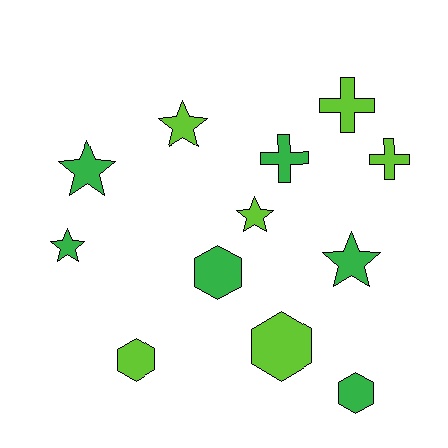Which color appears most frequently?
Lime, with 6 objects.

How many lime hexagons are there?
There are 2 lime hexagons.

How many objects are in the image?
There are 12 objects.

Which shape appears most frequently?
Star, with 5 objects.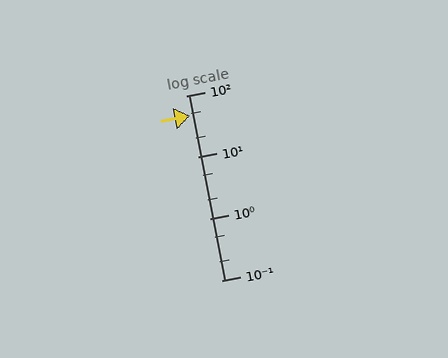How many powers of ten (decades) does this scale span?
The scale spans 3 decades, from 0.1 to 100.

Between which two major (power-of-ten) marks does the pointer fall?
The pointer is between 10 and 100.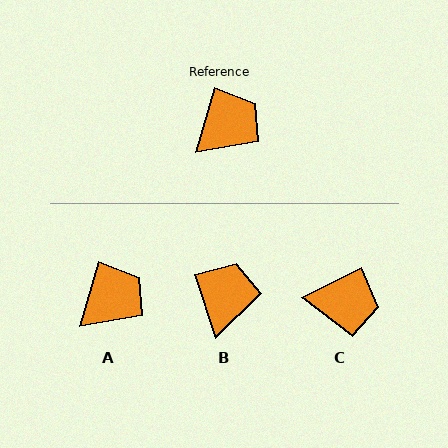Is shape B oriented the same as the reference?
No, it is off by about 35 degrees.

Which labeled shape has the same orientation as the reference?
A.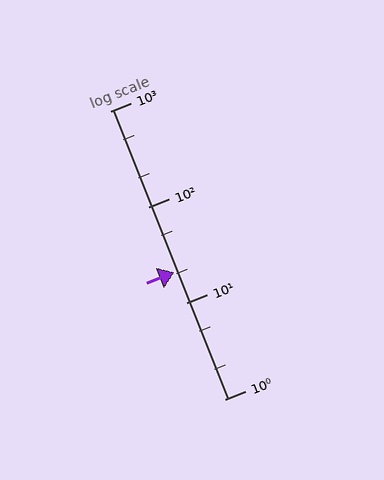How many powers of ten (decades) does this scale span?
The scale spans 3 decades, from 1 to 1000.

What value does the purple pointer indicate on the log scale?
The pointer indicates approximately 21.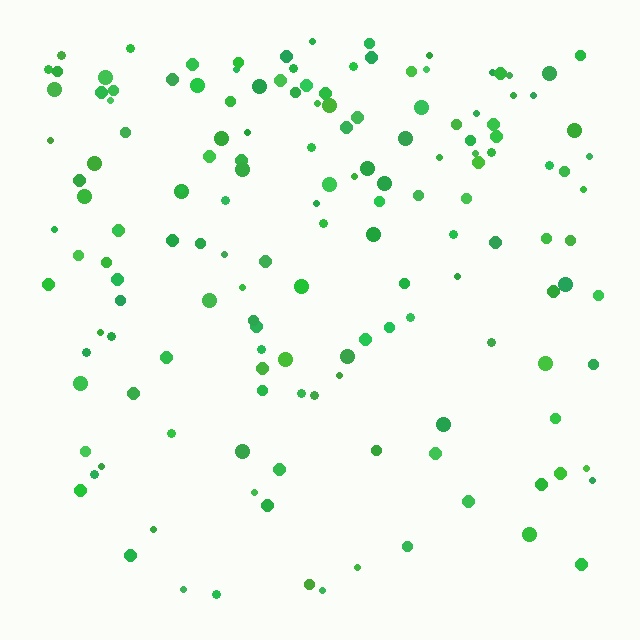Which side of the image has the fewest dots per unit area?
The bottom.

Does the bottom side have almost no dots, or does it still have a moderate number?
Still a moderate number, just noticeably fewer than the top.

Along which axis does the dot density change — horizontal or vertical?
Vertical.